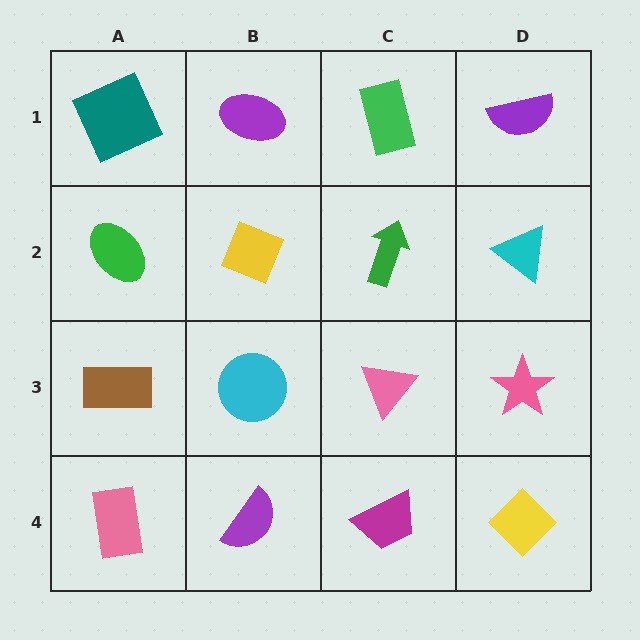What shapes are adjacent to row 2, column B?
A purple ellipse (row 1, column B), a cyan circle (row 3, column B), a green ellipse (row 2, column A), a green arrow (row 2, column C).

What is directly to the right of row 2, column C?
A cyan triangle.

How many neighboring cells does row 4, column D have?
2.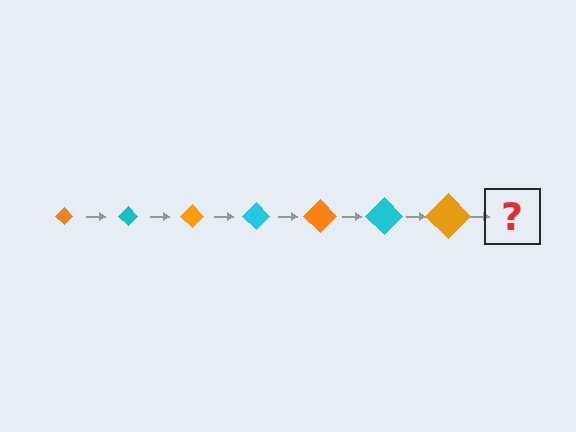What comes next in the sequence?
The next element should be a cyan diamond, larger than the previous one.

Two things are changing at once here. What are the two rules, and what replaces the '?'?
The two rules are that the diamond grows larger each step and the color cycles through orange and cyan. The '?' should be a cyan diamond, larger than the previous one.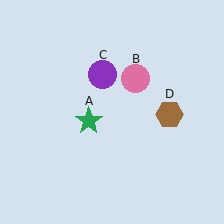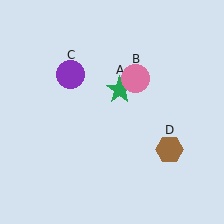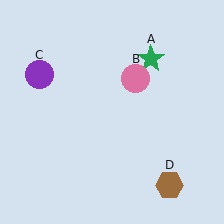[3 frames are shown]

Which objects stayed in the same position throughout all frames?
Pink circle (object B) remained stationary.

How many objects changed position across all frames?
3 objects changed position: green star (object A), purple circle (object C), brown hexagon (object D).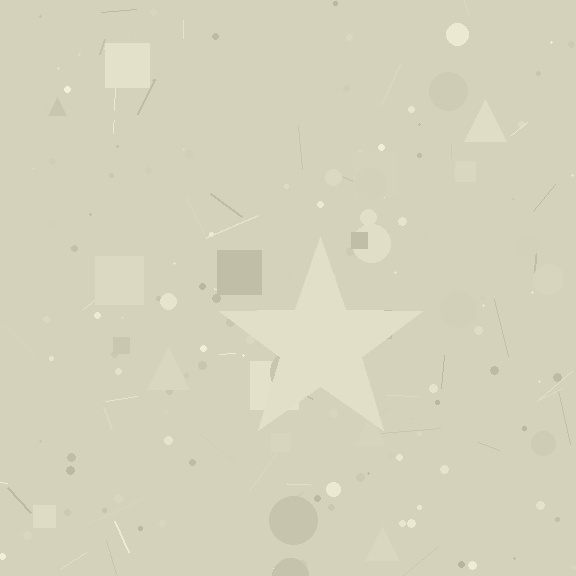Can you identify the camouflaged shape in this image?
The camouflaged shape is a star.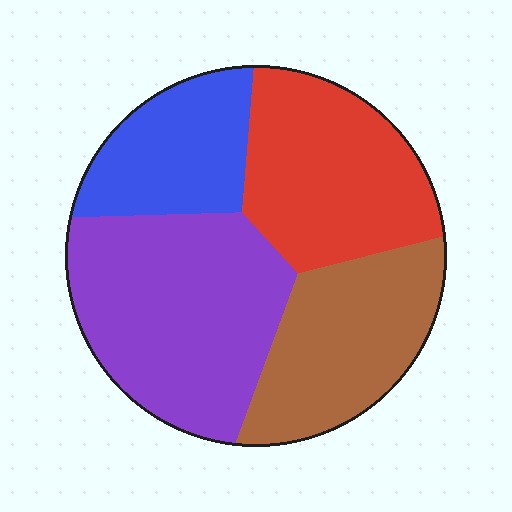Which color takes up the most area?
Purple, at roughly 35%.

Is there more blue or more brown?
Brown.